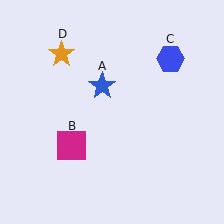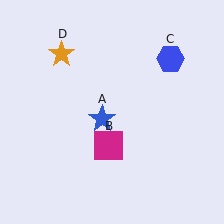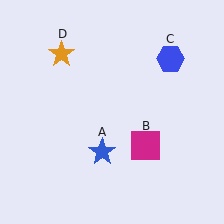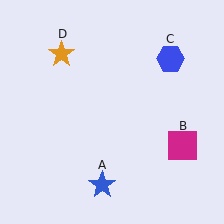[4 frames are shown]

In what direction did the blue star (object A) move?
The blue star (object A) moved down.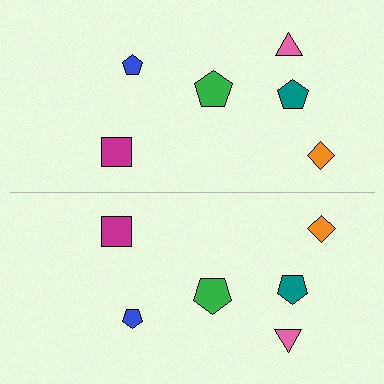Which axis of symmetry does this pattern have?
The pattern has a horizontal axis of symmetry running through the center of the image.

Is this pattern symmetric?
Yes, this pattern has bilateral (reflection) symmetry.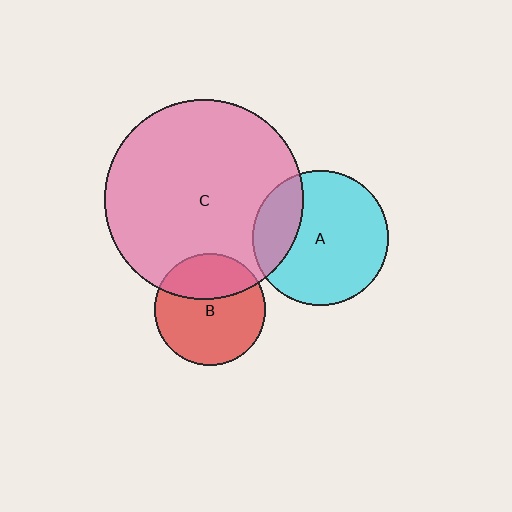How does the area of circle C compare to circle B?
Approximately 3.2 times.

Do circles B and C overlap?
Yes.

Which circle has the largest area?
Circle C (pink).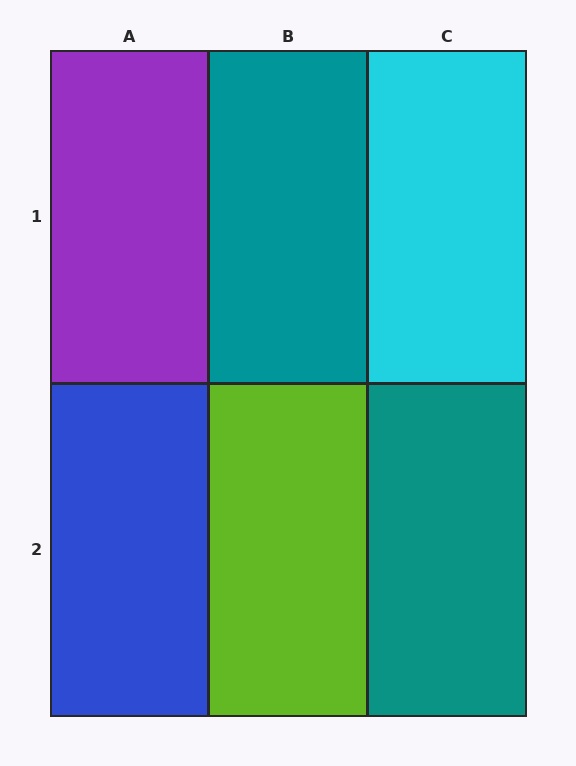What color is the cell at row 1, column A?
Purple.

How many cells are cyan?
1 cell is cyan.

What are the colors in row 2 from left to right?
Blue, lime, teal.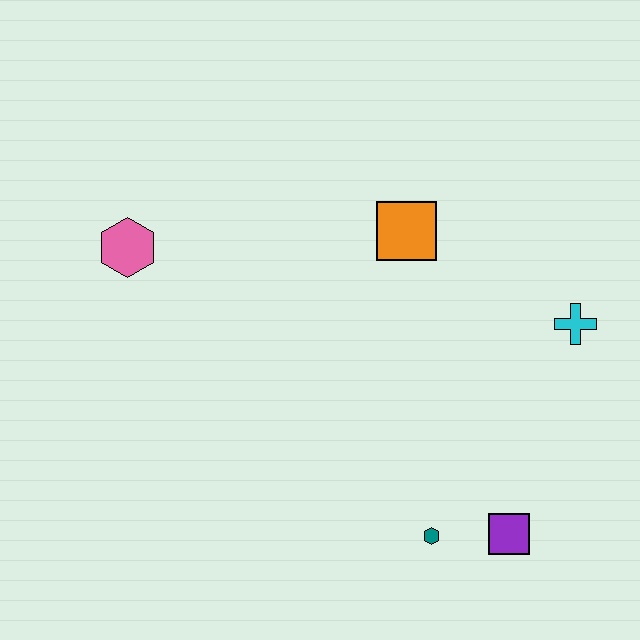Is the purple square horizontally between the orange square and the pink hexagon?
No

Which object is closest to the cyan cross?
The orange square is closest to the cyan cross.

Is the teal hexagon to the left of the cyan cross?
Yes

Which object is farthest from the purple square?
The pink hexagon is farthest from the purple square.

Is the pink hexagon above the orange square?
No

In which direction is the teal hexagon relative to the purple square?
The teal hexagon is to the left of the purple square.